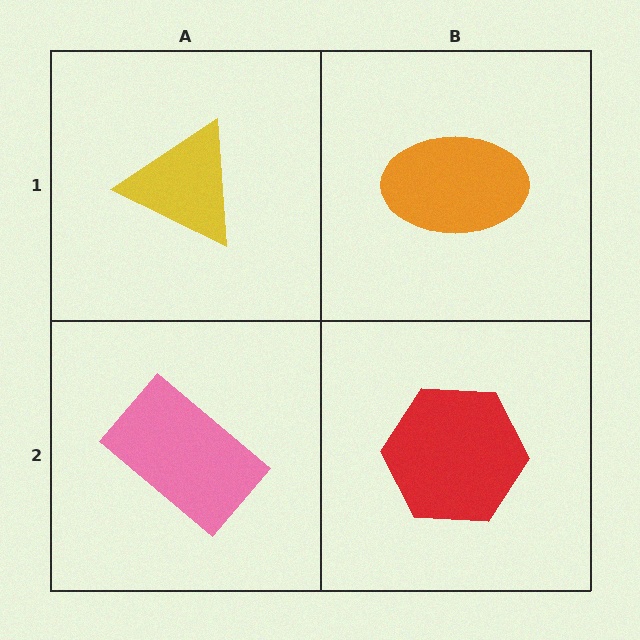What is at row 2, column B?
A red hexagon.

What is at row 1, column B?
An orange ellipse.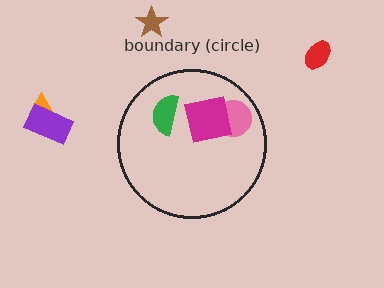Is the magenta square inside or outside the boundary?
Inside.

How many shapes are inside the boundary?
3 inside, 4 outside.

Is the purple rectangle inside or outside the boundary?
Outside.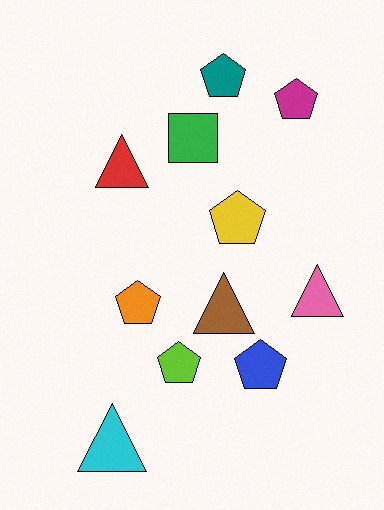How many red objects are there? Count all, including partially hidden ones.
There is 1 red object.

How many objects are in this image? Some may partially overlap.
There are 11 objects.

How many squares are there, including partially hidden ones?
There is 1 square.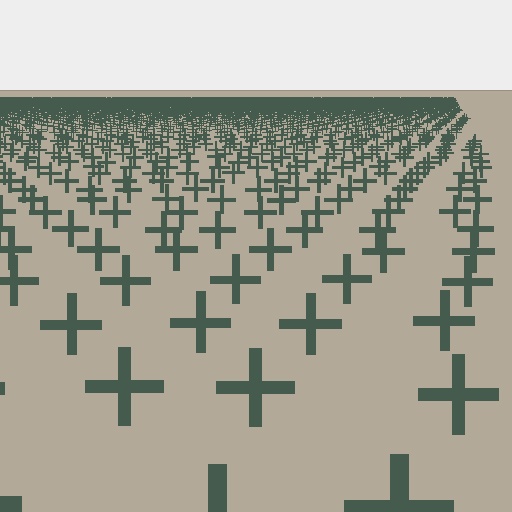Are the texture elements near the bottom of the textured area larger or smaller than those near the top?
Larger. Near the bottom, elements are closer to the viewer and appear at a bigger on-screen size.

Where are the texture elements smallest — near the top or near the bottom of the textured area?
Near the top.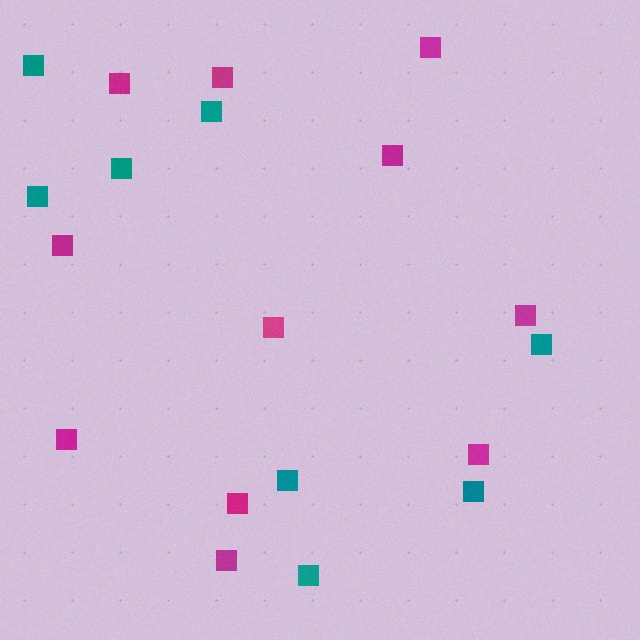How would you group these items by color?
There are 2 groups: one group of magenta squares (11) and one group of teal squares (8).